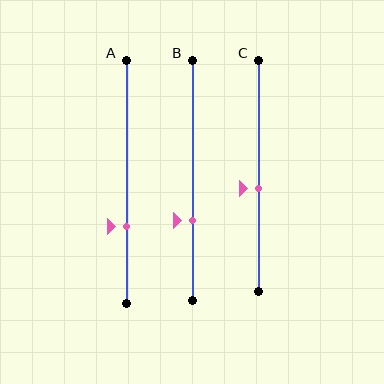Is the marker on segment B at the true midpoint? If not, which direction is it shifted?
No, the marker on segment B is shifted downward by about 17% of the segment length.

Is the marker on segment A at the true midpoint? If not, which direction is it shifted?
No, the marker on segment A is shifted downward by about 19% of the segment length.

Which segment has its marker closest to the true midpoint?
Segment C has its marker closest to the true midpoint.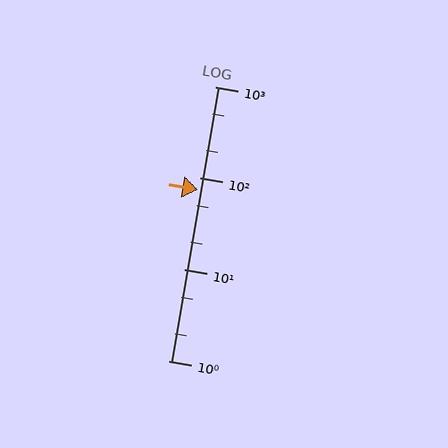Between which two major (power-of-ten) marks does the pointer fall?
The pointer is between 10 and 100.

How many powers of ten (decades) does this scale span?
The scale spans 3 decades, from 1 to 1000.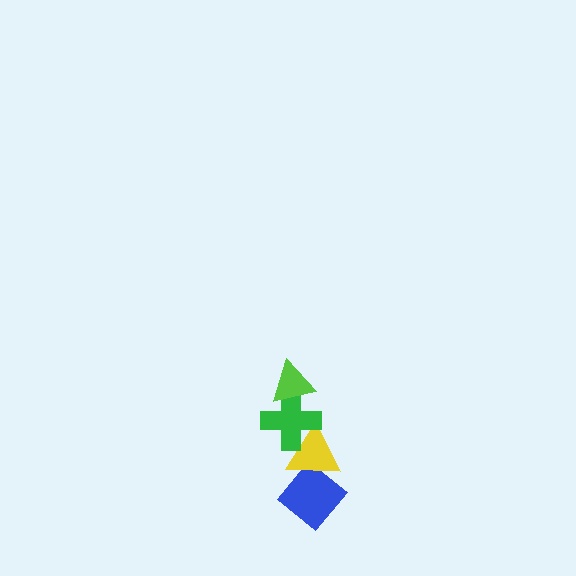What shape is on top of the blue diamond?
The yellow triangle is on top of the blue diamond.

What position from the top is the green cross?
The green cross is 2nd from the top.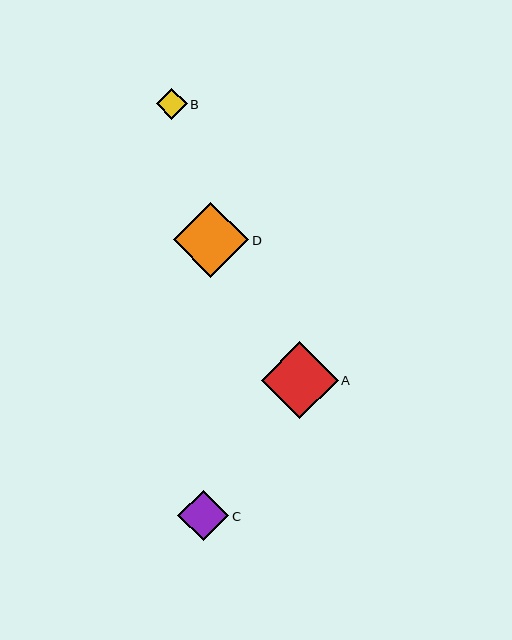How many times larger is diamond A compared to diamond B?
Diamond A is approximately 2.5 times the size of diamond B.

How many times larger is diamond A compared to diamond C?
Diamond A is approximately 1.5 times the size of diamond C.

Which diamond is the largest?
Diamond A is the largest with a size of approximately 77 pixels.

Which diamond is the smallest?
Diamond B is the smallest with a size of approximately 31 pixels.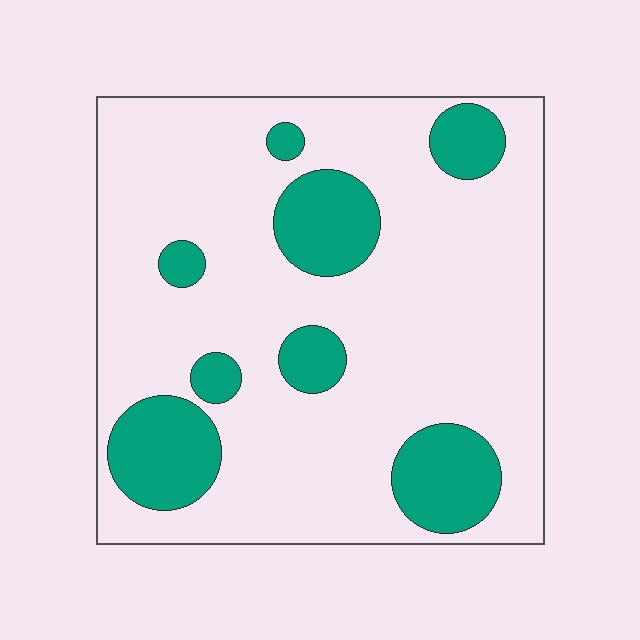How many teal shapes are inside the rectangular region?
8.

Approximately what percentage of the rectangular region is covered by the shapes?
Approximately 20%.